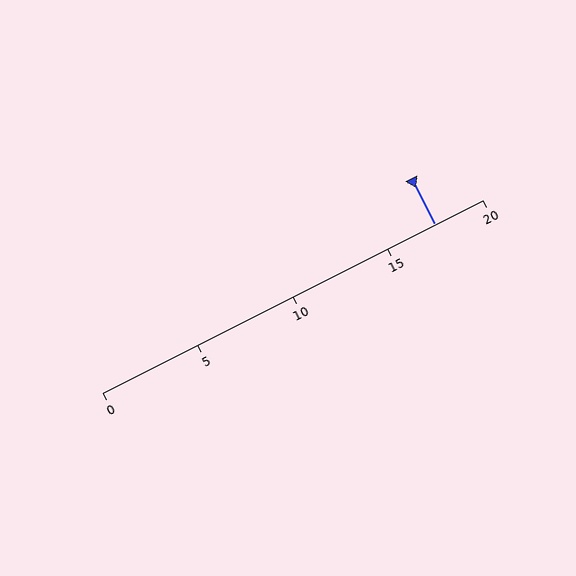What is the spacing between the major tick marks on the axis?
The major ticks are spaced 5 apart.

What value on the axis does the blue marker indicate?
The marker indicates approximately 17.5.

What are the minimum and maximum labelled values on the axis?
The axis runs from 0 to 20.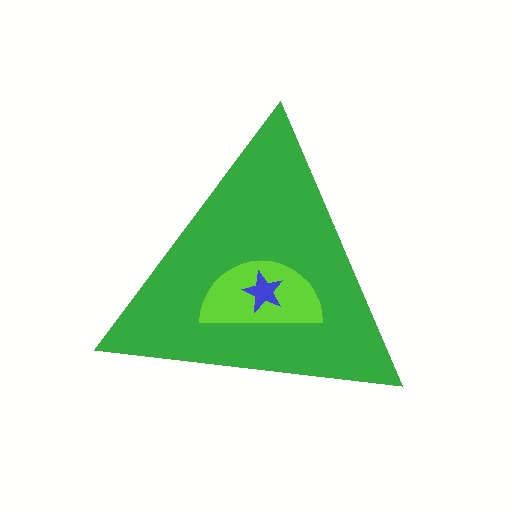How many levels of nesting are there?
3.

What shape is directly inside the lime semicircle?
The blue star.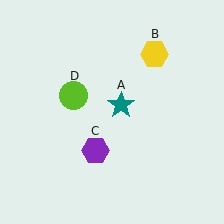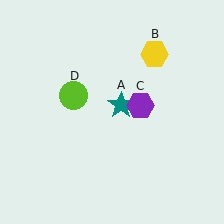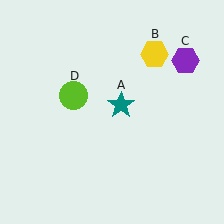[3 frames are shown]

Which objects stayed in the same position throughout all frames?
Teal star (object A) and yellow hexagon (object B) and lime circle (object D) remained stationary.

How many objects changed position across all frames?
1 object changed position: purple hexagon (object C).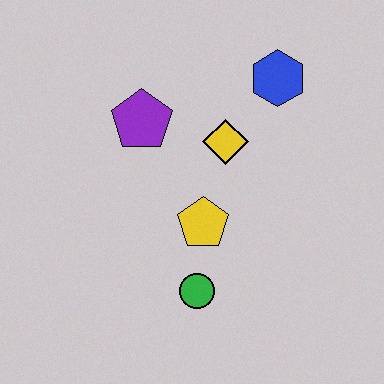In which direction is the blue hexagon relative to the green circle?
The blue hexagon is above the green circle.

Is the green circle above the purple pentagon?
No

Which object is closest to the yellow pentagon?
The green circle is closest to the yellow pentagon.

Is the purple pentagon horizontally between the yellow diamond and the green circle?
No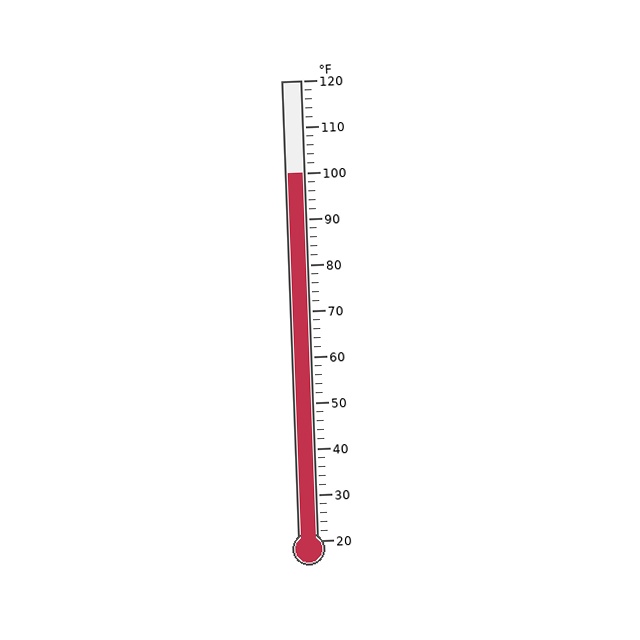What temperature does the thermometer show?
The thermometer shows approximately 100°F.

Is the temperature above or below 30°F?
The temperature is above 30°F.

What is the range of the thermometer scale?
The thermometer scale ranges from 20°F to 120°F.